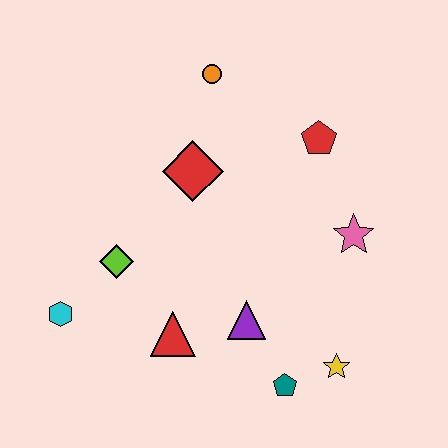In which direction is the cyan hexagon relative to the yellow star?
The cyan hexagon is to the left of the yellow star.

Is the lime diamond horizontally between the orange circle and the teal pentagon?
No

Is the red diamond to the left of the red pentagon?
Yes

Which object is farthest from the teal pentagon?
The orange circle is farthest from the teal pentagon.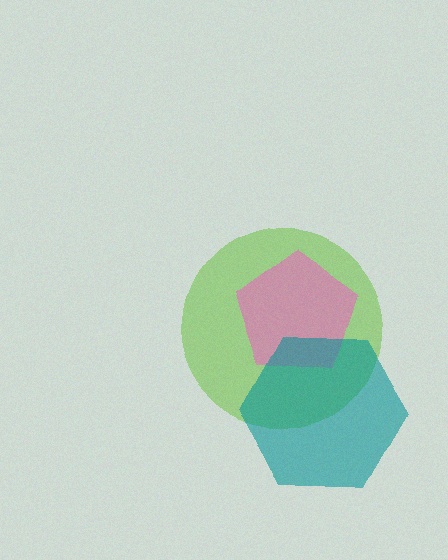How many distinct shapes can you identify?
There are 3 distinct shapes: a lime circle, a pink pentagon, a teal hexagon.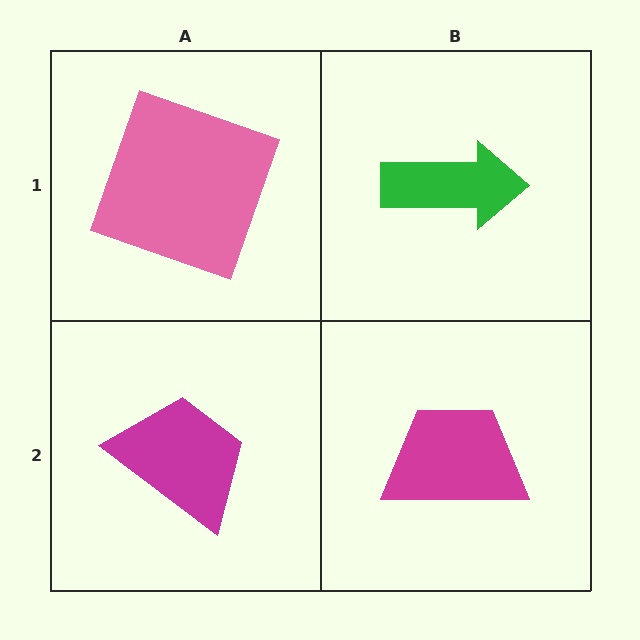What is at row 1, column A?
A pink square.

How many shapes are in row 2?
2 shapes.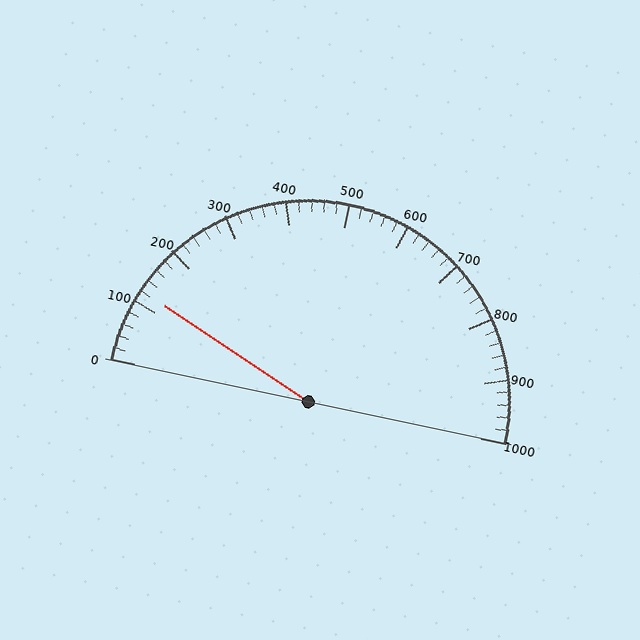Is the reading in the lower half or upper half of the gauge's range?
The reading is in the lower half of the range (0 to 1000).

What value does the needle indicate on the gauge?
The needle indicates approximately 120.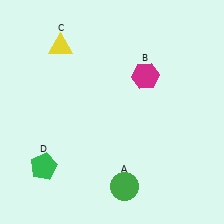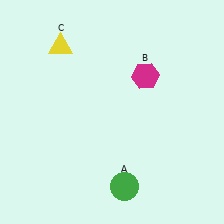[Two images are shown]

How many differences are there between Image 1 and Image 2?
There is 1 difference between the two images.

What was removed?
The green pentagon (D) was removed in Image 2.